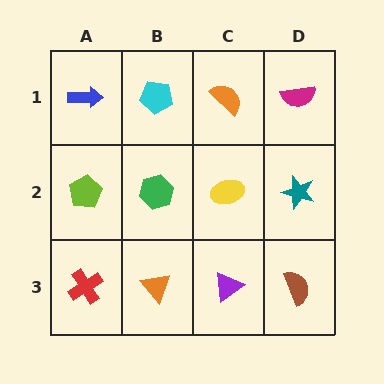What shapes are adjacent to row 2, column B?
A cyan pentagon (row 1, column B), an orange triangle (row 3, column B), a lime pentagon (row 2, column A), a yellow ellipse (row 2, column C).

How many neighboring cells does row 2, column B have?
4.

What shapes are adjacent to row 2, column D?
A magenta semicircle (row 1, column D), a brown semicircle (row 3, column D), a yellow ellipse (row 2, column C).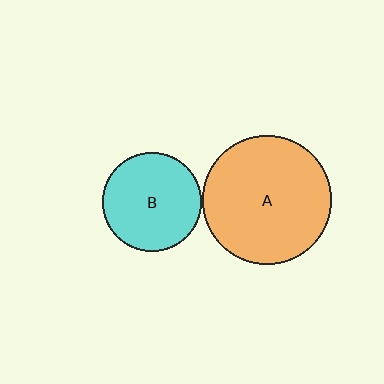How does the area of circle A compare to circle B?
Approximately 1.7 times.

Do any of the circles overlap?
No, none of the circles overlap.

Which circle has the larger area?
Circle A (orange).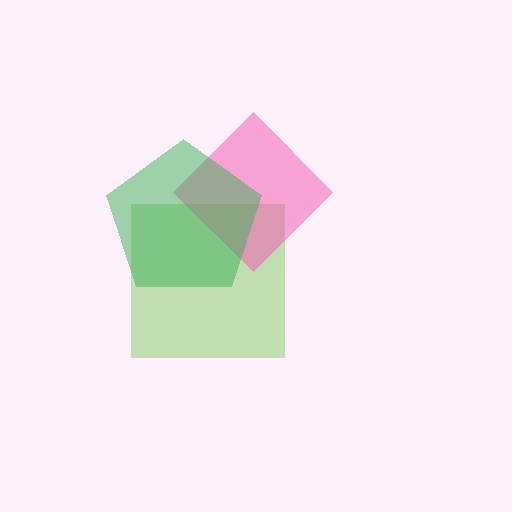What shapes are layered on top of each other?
The layered shapes are: a lime square, a pink diamond, a green pentagon.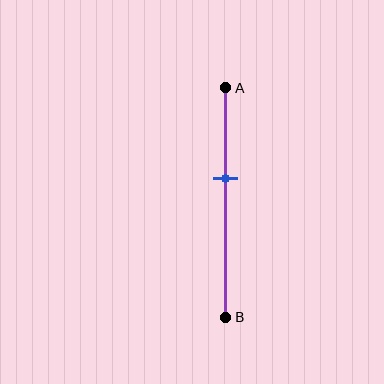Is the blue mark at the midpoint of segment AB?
No, the mark is at about 40% from A, not at the 50% midpoint.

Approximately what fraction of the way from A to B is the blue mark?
The blue mark is approximately 40% of the way from A to B.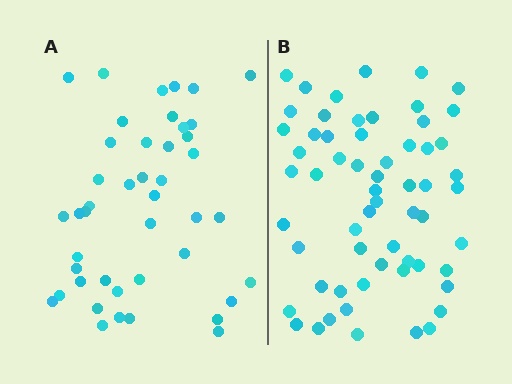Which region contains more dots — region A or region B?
Region B (the right region) has more dots.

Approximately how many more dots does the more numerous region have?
Region B has approximately 15 more dots than region A.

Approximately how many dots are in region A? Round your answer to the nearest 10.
About 40 dots. (The exact count is 44, which rounds to 40.)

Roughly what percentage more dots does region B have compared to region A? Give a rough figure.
About 35% more.